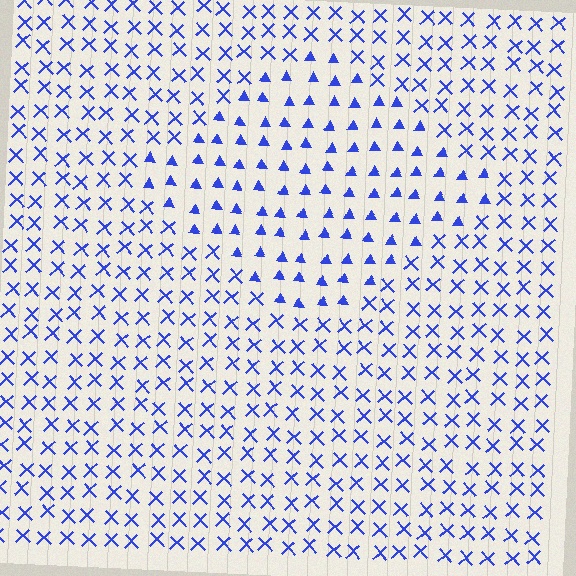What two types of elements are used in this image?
The image uses triangles inside the diamond region and X marks outside it.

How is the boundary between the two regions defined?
The boundary is defined by a change in element shape: triangles inside vs. X marks outside. All elements share the same color and spacing.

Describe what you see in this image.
The image is filled with small blue elements arranged in a uniform grid. A diamond-shaped region contains triangles, while the surrounding area contains X marks. The boundary is defined purely by the change in element shape.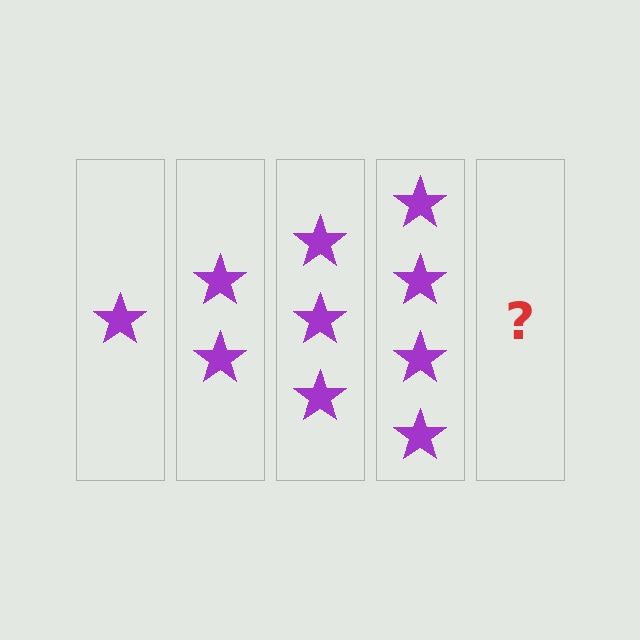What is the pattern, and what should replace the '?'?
The pattern is that each step adds one more star. The '?' should be 5 stars.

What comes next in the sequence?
The next element should be 5 stars.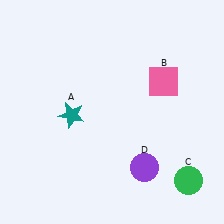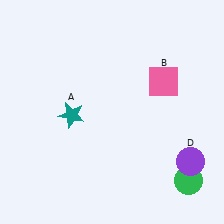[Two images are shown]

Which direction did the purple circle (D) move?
The purple circle (D) moved right.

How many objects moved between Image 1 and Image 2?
1 object moved between the two images.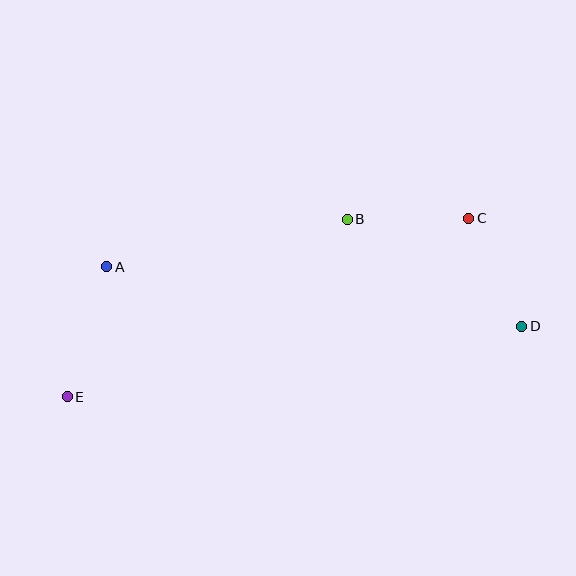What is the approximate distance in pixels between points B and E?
The distance between B and E is approximately 331 pixels.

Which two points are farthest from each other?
Points D and E are farthest from each other.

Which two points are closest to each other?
Points C and D are closest to each other.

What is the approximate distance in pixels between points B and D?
The distance between B and D is approximately 205 pixels.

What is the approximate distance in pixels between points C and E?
The distance between C and E is approximately 439 pixels.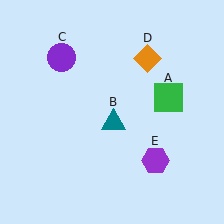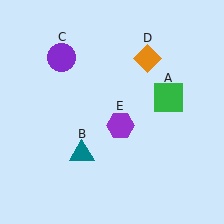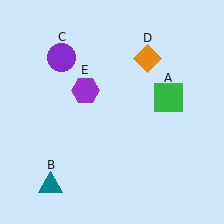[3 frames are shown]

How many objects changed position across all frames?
2 objects changed position: teal triangle (object B), purple hexagon (object E).